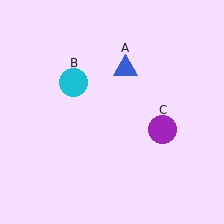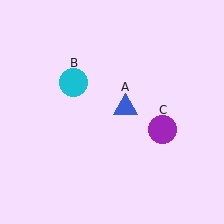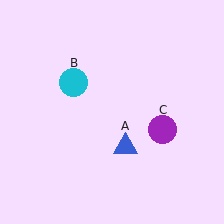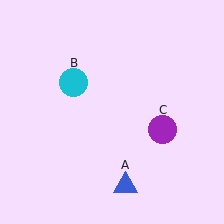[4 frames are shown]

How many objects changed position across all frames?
1 object changed position: blue triangle (object A).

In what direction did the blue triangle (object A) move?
The blue triangle (object A) moved down.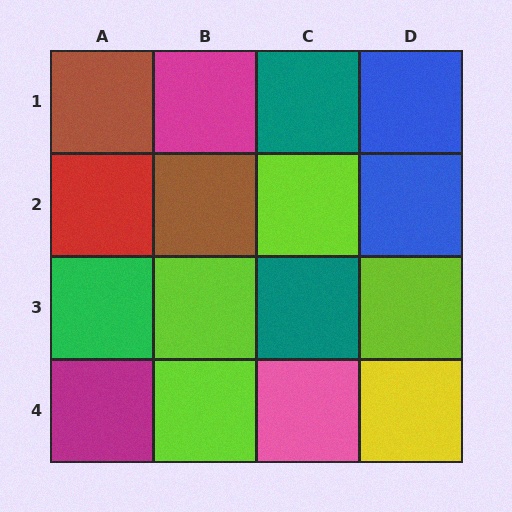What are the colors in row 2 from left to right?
Red, brown, lime, blue.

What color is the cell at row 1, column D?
Blue.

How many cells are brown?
2 cells are brown.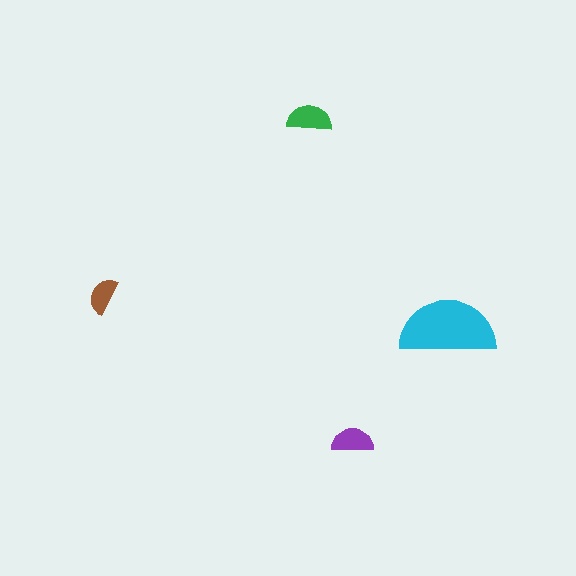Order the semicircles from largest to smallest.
the cyan one, the green one, the purple one, the brown one.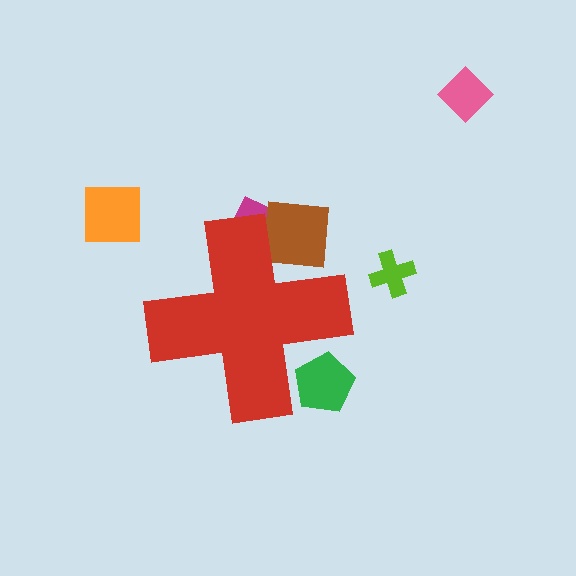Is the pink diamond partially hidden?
No, the pink diamond is fully visible.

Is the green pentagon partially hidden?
Yes, the green pentagon is partially hidden behind the red cross.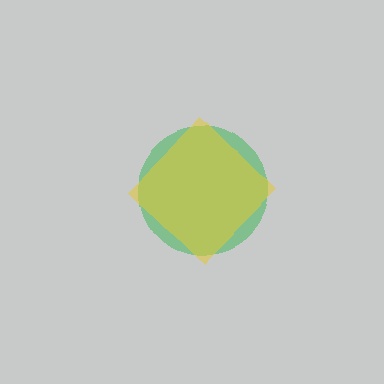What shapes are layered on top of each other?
The layered shapes are: a green circle, a yellow diamond.